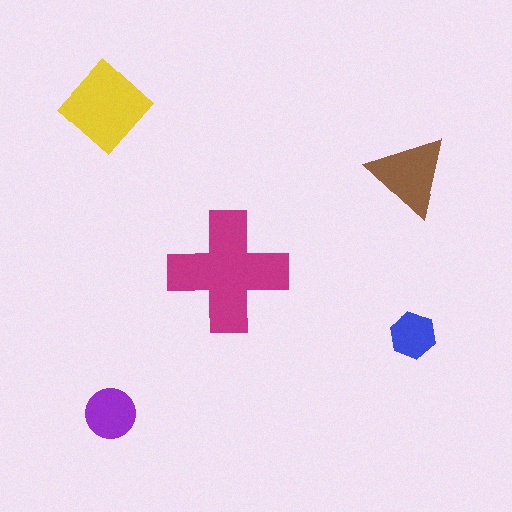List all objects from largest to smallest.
The magenta cross, the yellow diamond, the brown triangle, the purple circle, the blue hexagon.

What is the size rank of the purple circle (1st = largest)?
4th.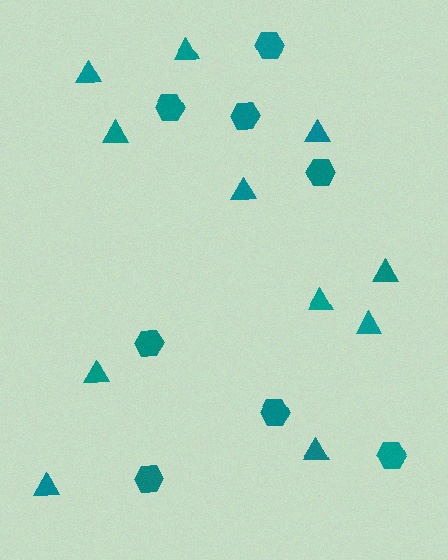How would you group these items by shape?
There are 2 groups: one group of hexagons (8) and one group of triangles (11).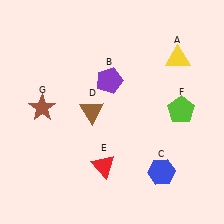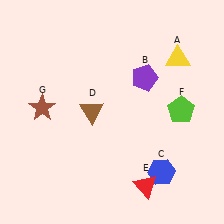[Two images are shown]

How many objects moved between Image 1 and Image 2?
2 objects moved between the two images.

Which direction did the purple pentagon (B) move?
The purple pentagon (B) moved right.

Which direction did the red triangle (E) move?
The red triangle (E) moved right.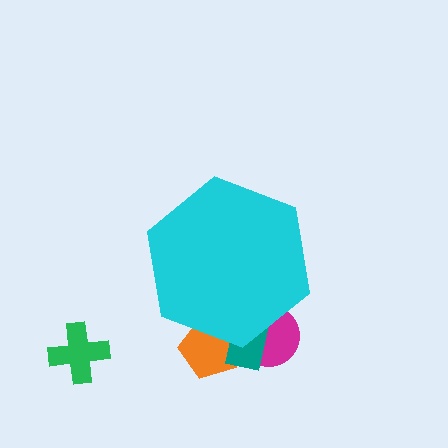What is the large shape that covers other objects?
A cyan hexagon.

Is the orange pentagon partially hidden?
Yes, the orange pentagon is partially hidden behind the cyan hexagon.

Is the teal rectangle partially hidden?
Yes, the teal rectangle is partially hidden behind the cyan hexagon.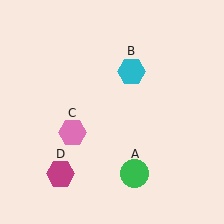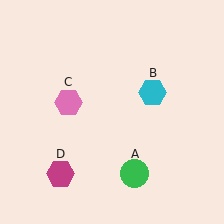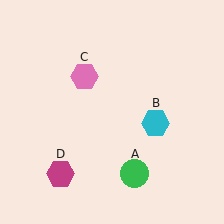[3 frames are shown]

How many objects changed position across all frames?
2 objects changed position: cyan hexagon (object B), pink hexagon (object C).